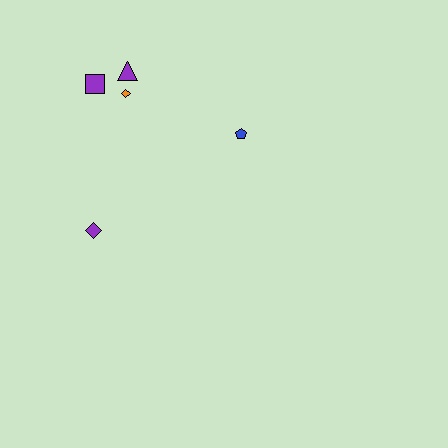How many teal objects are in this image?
There are no teal objects.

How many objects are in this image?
There are 5 objects.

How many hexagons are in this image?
There are no hexagons.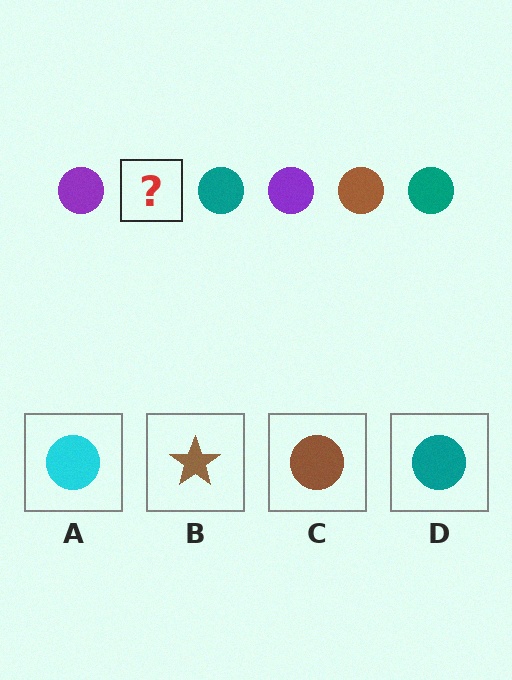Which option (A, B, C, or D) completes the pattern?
C.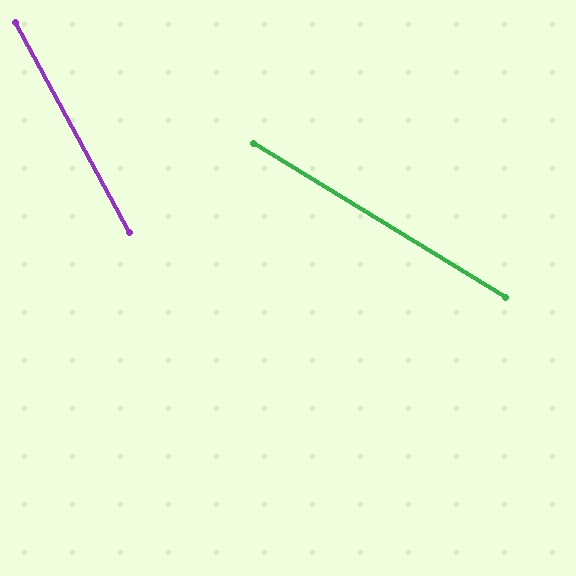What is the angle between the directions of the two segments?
Approximately 30 degrees.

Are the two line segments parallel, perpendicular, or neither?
Neither parallel nor perpendicular — they differ by about 30°.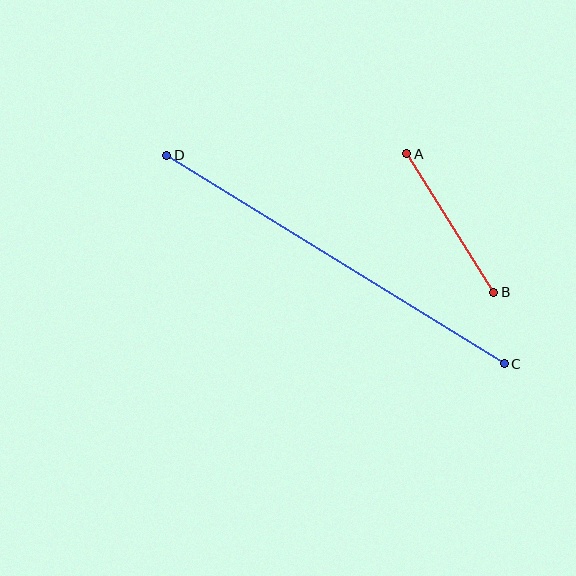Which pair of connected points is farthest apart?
Points C and D are farthest apart.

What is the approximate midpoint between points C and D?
The midpoint is at approximately (335, 259) pixels.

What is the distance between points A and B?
The distance is approximately 163 pixels.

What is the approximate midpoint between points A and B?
The midpoint is at approximately (450, 223) pixels.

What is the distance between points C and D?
The distance is approximately 396 pixels.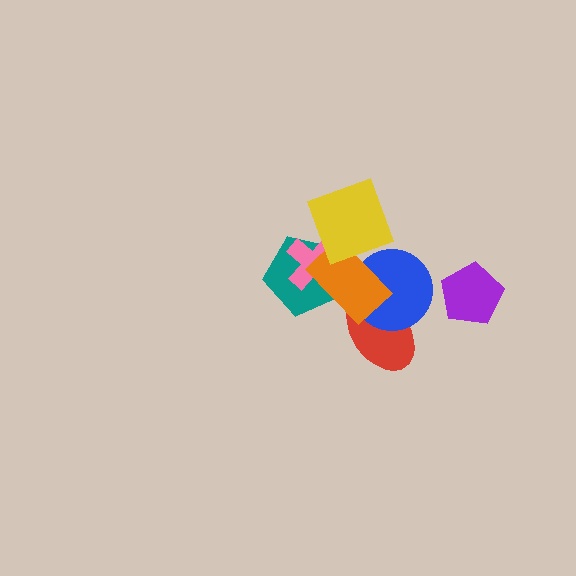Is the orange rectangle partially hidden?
Yes, it is partially covered by another shape.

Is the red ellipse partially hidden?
Yes, it is partially covered by another shape.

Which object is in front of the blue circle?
The orange rectangle is in front of the blue circle.